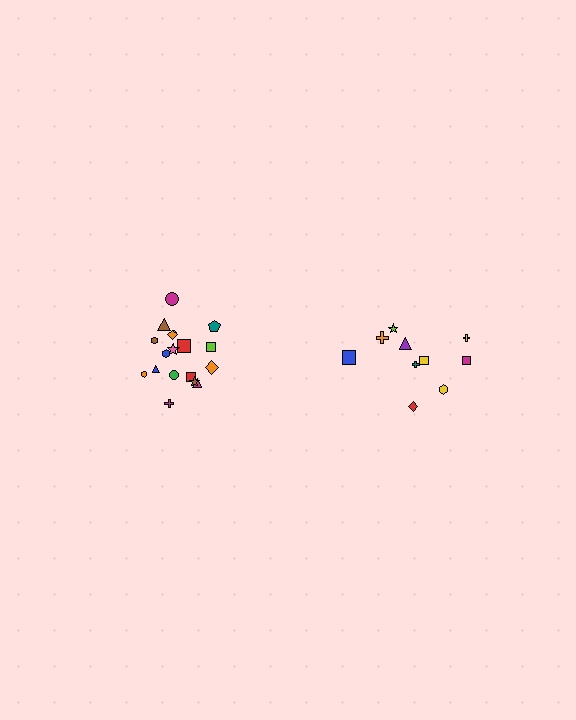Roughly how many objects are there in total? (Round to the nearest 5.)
Roughly 30 objects in total.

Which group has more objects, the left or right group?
The left group.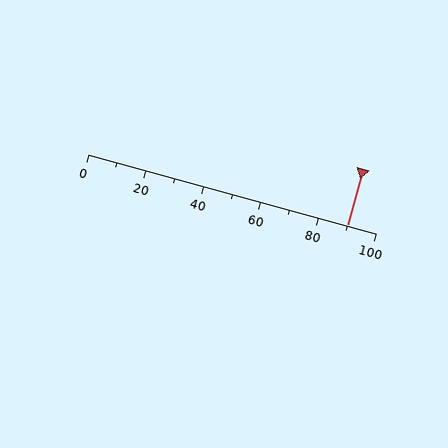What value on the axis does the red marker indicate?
The marker indicates approximately 90.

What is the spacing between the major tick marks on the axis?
The major ticks are spaced 20 apart.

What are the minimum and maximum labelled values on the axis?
The axis runs from 0 to 100.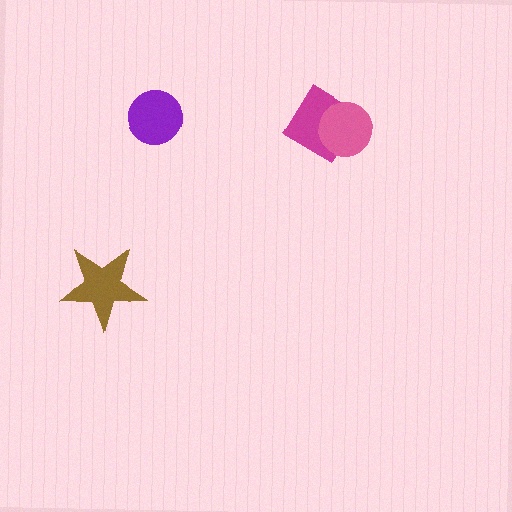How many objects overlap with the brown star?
0 objects overlap with the brown star.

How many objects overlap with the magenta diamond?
1 object overlaps with the magenta diamond.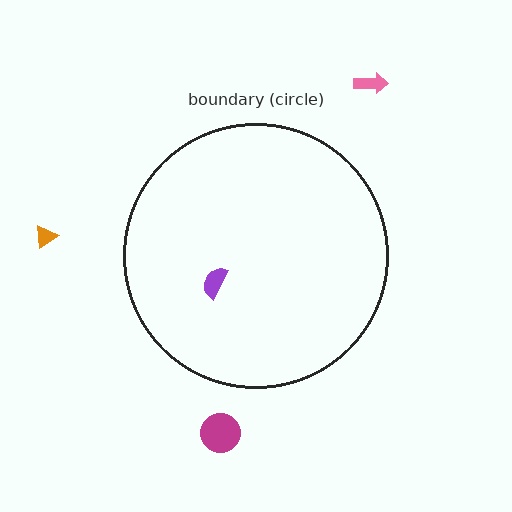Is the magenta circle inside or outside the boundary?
Outside.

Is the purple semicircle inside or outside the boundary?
Inside.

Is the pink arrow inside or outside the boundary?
Outside.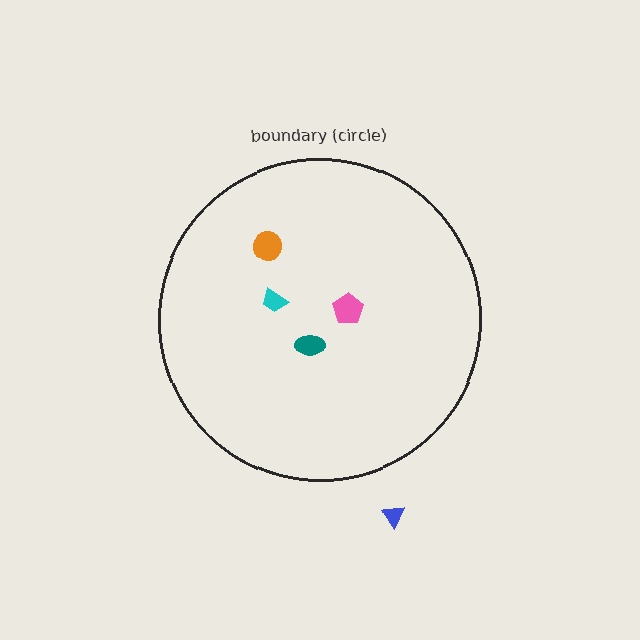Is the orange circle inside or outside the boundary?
Inside.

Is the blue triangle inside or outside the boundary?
Outside.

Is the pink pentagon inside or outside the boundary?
Inside.